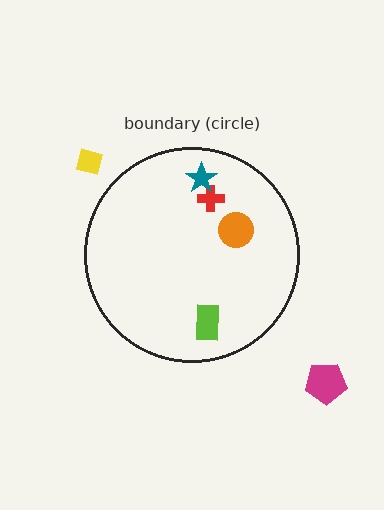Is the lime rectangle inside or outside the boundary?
Inside.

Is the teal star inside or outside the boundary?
Inside.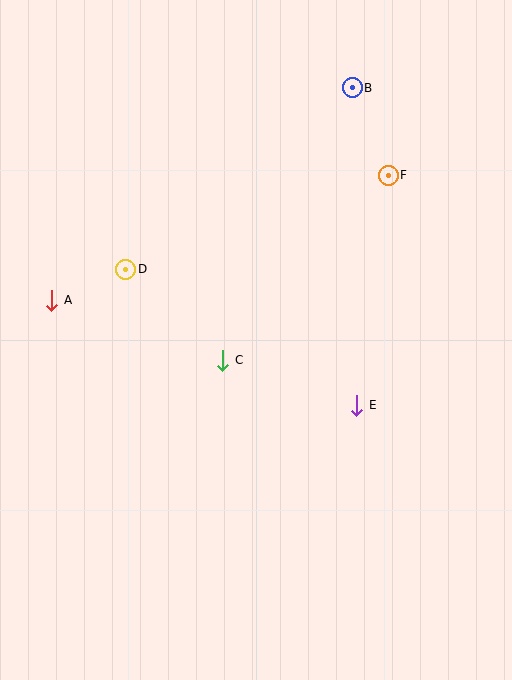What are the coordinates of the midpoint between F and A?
The midpoint between F and A is at (220, 238).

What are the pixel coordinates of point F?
Point F is at (388, 175).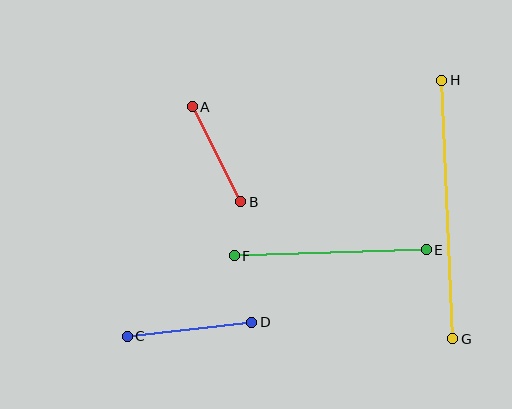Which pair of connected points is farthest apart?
Points G and H are farthest apart.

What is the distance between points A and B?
The distance is approximately 107 pixels.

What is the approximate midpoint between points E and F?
The midpoint is at approximately (330, 253) pixels.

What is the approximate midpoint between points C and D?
The midpoint is at approximately (189, 329) pixels.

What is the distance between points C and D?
The distance is approximately 125 pixels.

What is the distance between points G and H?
The distance is approximately 258 pixels.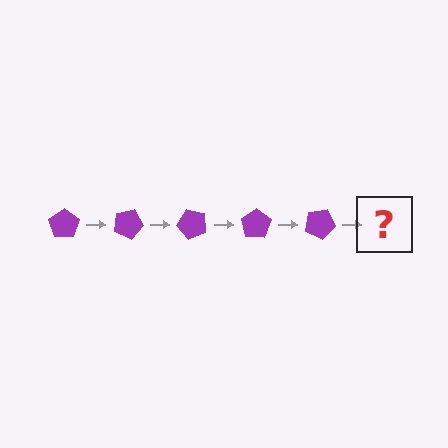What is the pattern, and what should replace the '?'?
The pattern is that the pentagon rotates 25 degrees each step. The '?' should be a purple pentagon rotated 125 degrees.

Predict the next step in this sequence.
The next step is a purple pentagon rotated 125 degrees.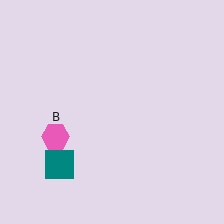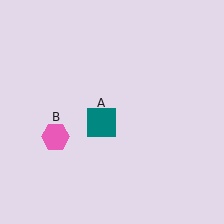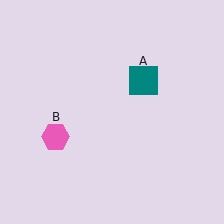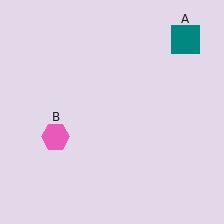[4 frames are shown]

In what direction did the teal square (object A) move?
The teal square (object A) moved up and to the right.